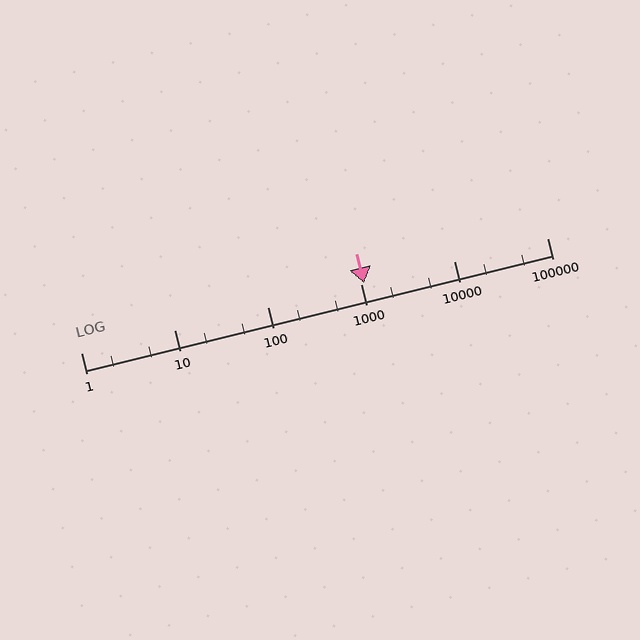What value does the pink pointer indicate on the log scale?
The pointer indicates approximately 1100.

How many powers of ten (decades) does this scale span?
The scale spans 5 decades, from 1 to 100000.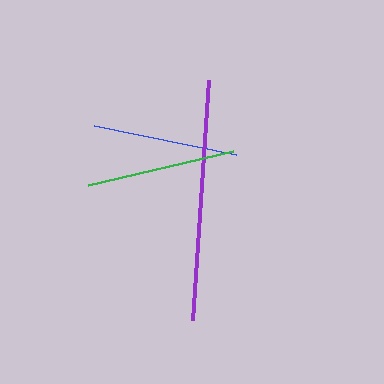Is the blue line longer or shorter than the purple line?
The purple line is longer than the blue line.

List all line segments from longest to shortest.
From longest to shortest: purple, green, blue.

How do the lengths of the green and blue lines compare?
The green and blue lines are approximately the same length.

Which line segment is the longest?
The purple line is the longest at approximately 240 pixels.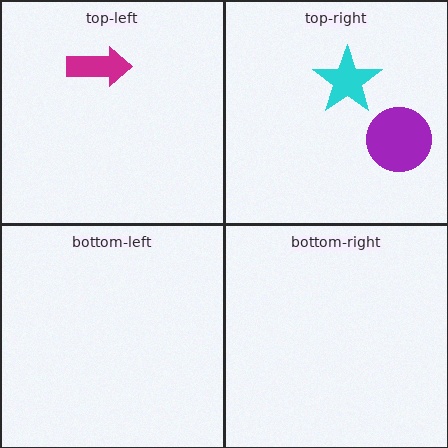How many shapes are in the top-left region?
1.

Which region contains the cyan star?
The top-right region.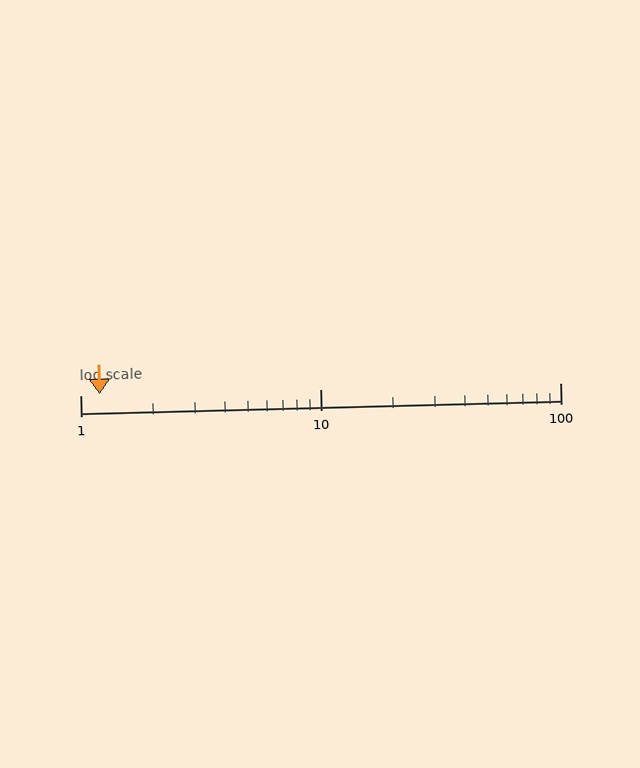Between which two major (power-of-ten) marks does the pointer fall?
The pointer is between 1 and 10.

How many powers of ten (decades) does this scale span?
The scale spans 2 decades, from 1 to 100.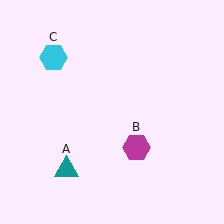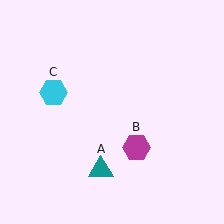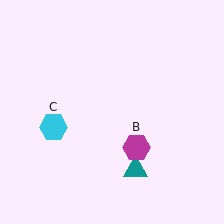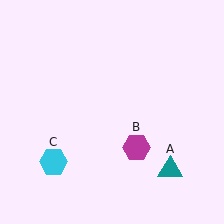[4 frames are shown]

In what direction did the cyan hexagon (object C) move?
The cyan hexagon (object C) moved down.